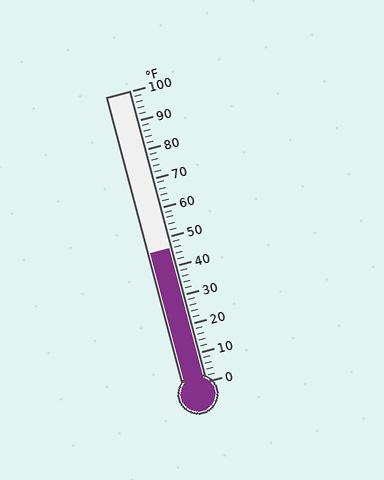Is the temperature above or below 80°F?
The temperature is below 80°F.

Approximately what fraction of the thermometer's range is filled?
The thermometer is filled to approximately 45% of its range.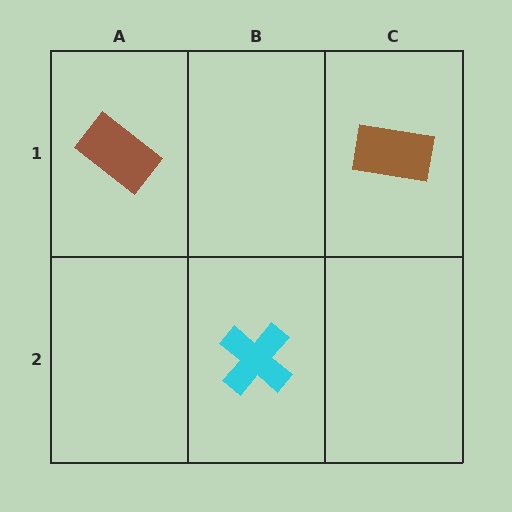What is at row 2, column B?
A cyan cross.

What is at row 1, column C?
A brown rectangle.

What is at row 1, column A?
A brown rectangle.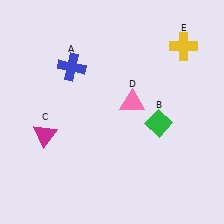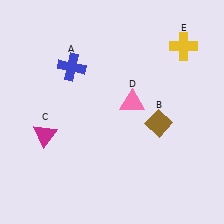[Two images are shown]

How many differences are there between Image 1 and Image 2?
There is 1 difference between the two images.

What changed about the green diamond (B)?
In Image 1, B is green. In Image 2, it changed to brown.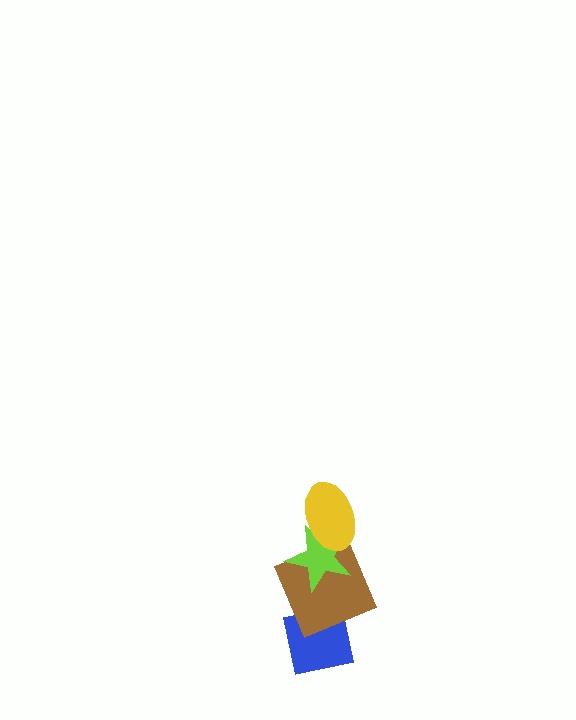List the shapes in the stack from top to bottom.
From top to bottom: the yellow ellipse, the lime star, the brown square, the blue square.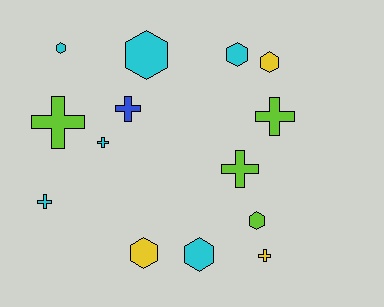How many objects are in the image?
There are 14 objects.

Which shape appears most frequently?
Hexagon, with 7 objects.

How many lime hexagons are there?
There is 1 lime hexagon.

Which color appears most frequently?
Cyan, with 6 objects.